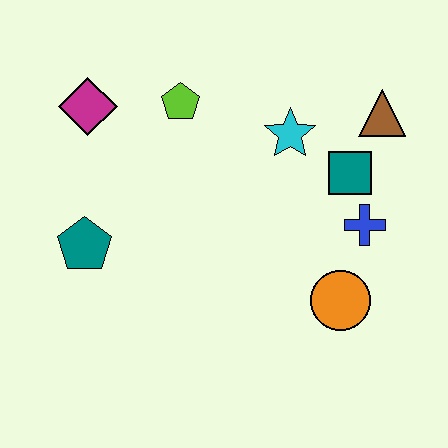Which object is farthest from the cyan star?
The teal pentagon is farthest from the cyan star.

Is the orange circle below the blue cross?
Yes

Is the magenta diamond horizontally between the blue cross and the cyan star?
No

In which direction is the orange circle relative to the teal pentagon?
The orange circle is to the right of the teal pentagon.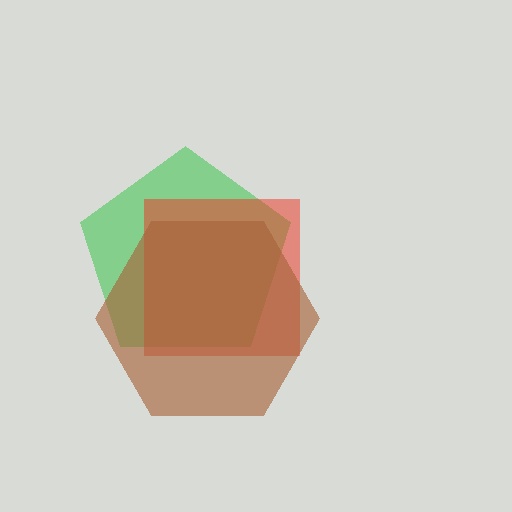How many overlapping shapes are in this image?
There are 3 overlapping shapes in the image.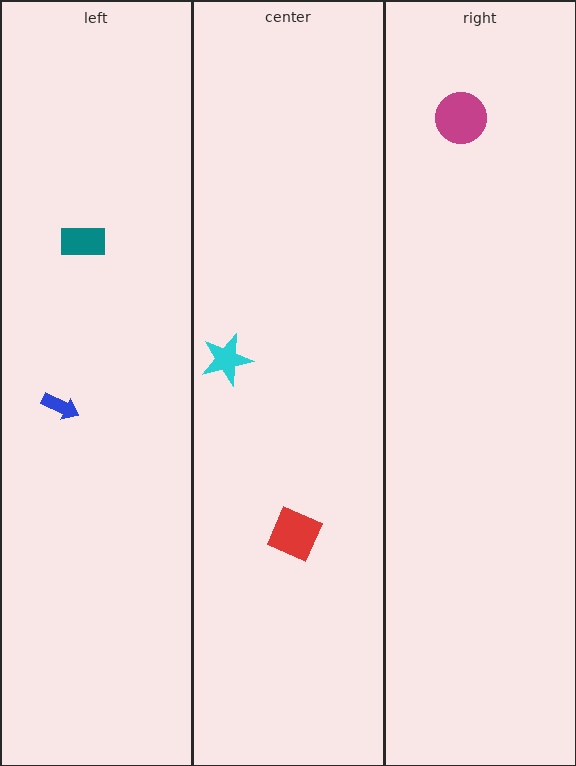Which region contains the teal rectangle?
The left region.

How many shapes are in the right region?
1.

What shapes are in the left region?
The teal rectangle, the blue arrow.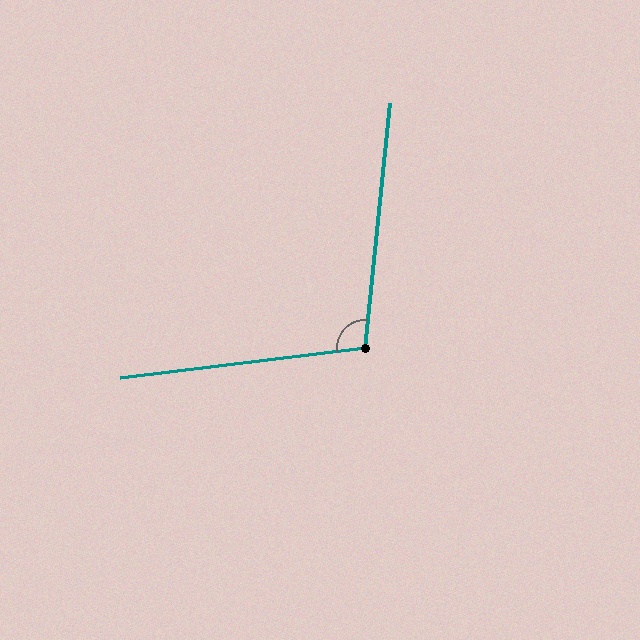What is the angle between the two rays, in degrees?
Approximately 103 degrees.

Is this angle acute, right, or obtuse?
It is obtuse.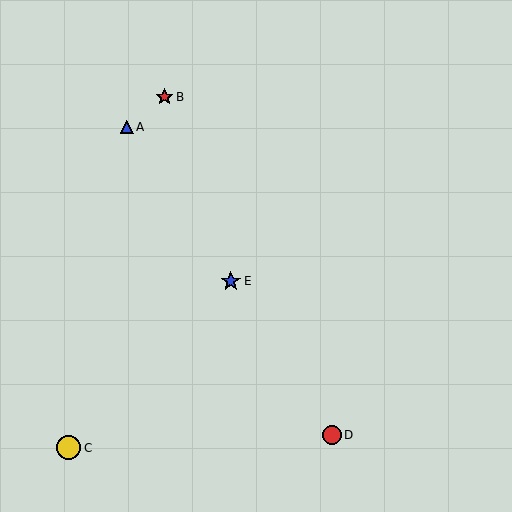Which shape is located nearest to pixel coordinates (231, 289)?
The blue star (labeled E) at (231, 281) is nearest to that location.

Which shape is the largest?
The yellow circle (labeled C) is the largest.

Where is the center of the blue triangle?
The center of the blue triangle is at (127, 127).